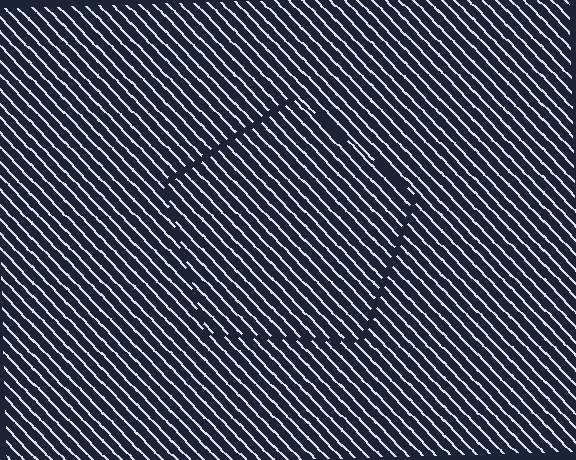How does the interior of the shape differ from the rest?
The interior of the shape contains the same grating, shifted by half a period — the contour is defined by the phase discontinuity where line-ends from the inner and outer gratings abut.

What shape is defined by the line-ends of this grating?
An illusory pentagon. The interior of the shape contains the same grating, shifted by half a period — the contour is defined by the phase discontinuity where line-ends from the inner and outer gratings abut.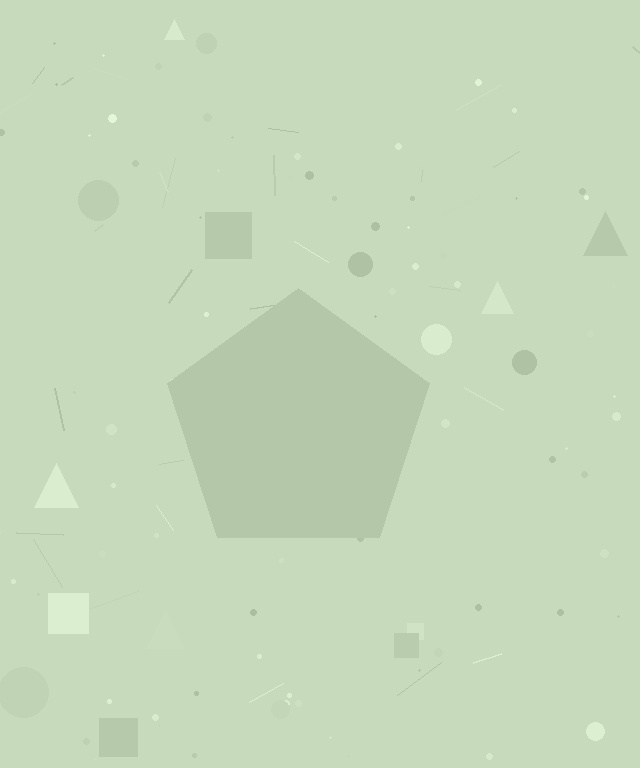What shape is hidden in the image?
A pentagon is hidden in the image.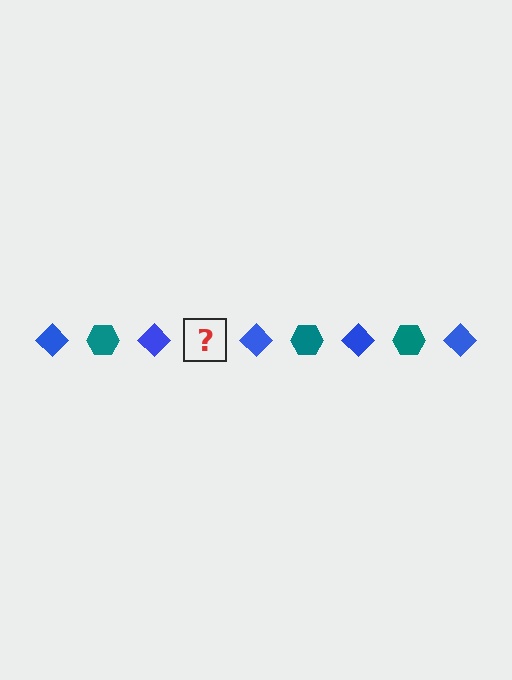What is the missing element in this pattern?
The missing element is a teal hexagon.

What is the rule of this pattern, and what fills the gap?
The rule is that the pattern alternates between blue diamond and teal hexagon. The gap should be filled with a teal hexagon.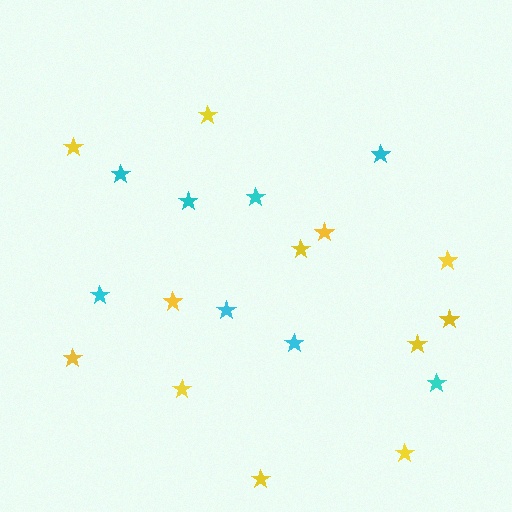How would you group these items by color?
There are 2 groups: one group of cyan stars (8) and one group of yellow stars (12).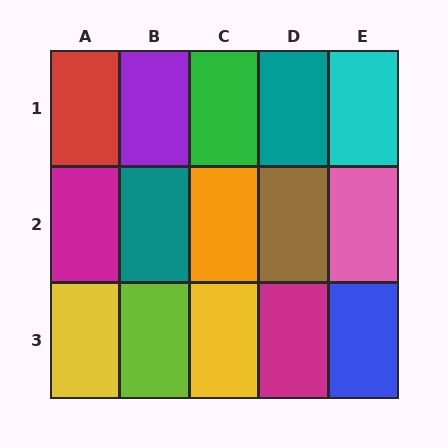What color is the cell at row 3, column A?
Yellow.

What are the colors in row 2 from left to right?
Magenta, teal, orange, brown, pink.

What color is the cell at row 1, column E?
Cyan.